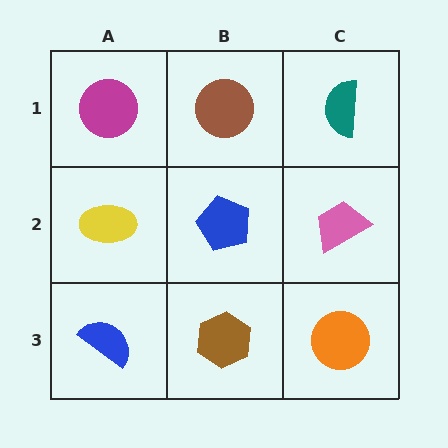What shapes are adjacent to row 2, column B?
A brown circle (row 1, column B), a brown hexagon (row 3, column B), a yellow ellipse (row 2, column A), a pink trapezoid (row 2, column C).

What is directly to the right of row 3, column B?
An orange circle.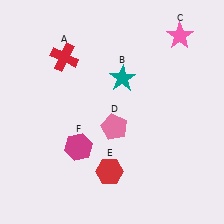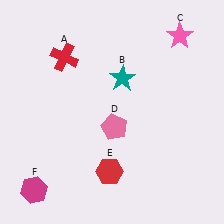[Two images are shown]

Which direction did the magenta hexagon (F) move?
The magenta hexagon (F) moved left.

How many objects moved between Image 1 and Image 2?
1 object moved between the two images.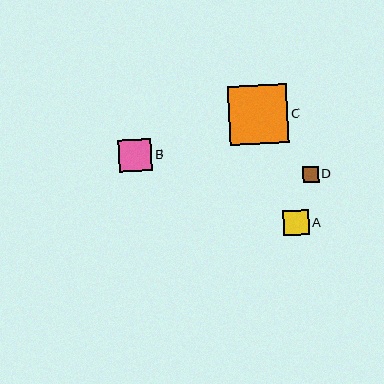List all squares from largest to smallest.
From largest to smallest: C, B, A, D.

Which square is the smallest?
Square D is the smallest with a size of approximately 16 pixels.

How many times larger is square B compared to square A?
Square B is approximately 1.3 times the size of square A.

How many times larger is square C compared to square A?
Square C is approximately 2.3 times the size of square A.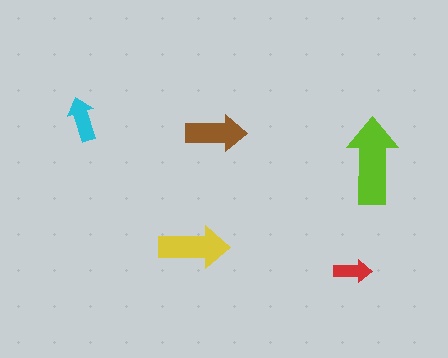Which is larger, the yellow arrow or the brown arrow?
The yellow one.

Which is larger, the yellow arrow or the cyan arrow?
The yellow one.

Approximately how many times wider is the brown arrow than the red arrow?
About 1.5 times wider.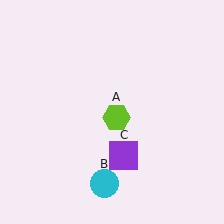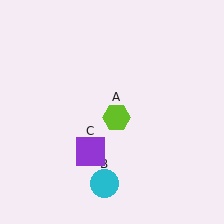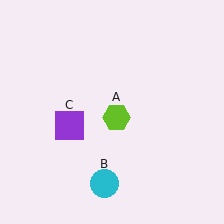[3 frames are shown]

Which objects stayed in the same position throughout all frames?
Lime hexagon (object A) and cyan circle (object B) remained stationary.